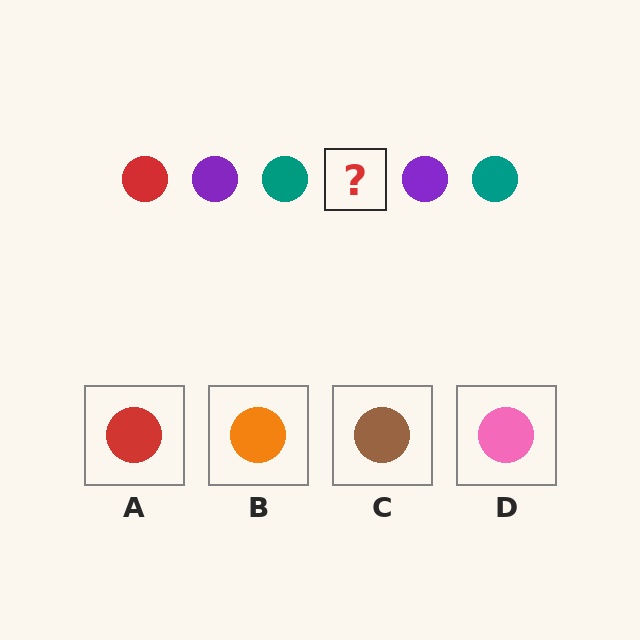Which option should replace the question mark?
Option A.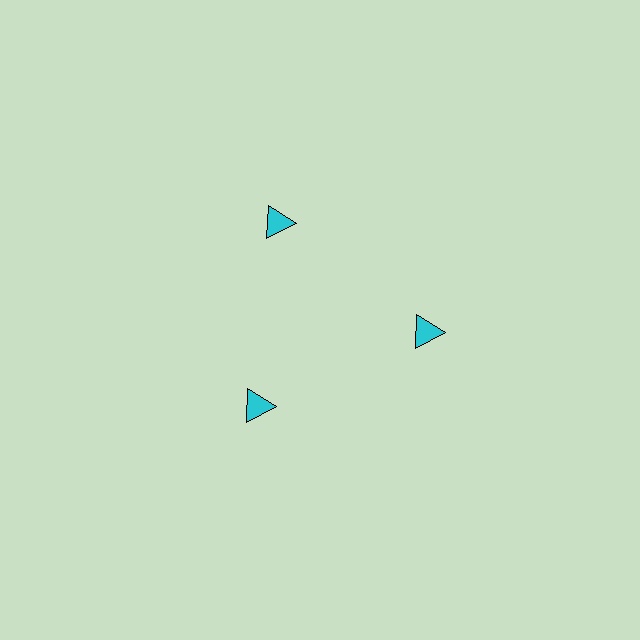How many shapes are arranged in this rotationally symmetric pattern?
There are 3 shapes, arranged in 3 groups of 1.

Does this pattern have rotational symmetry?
Yes, this pattern has 3-fold rotational symmetry. It looks the same after rotating 120 degrees around the center.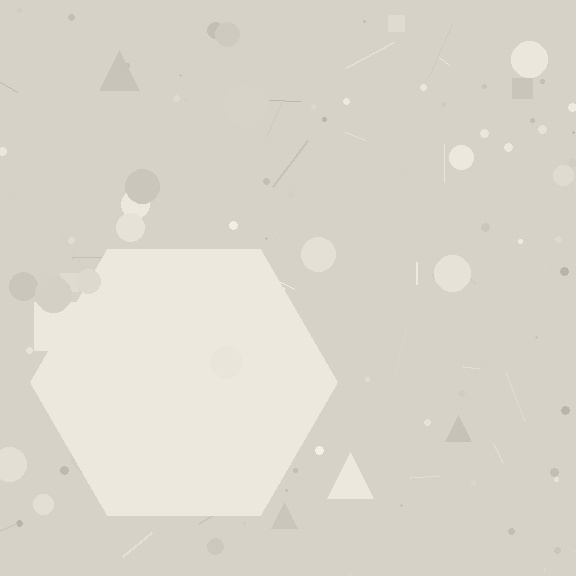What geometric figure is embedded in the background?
A hexagon is embedded in the background.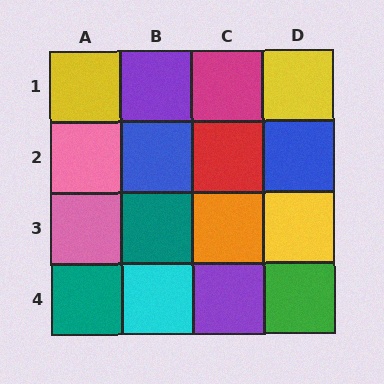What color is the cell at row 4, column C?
Purple.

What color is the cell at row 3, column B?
Teal.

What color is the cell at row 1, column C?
Magenta.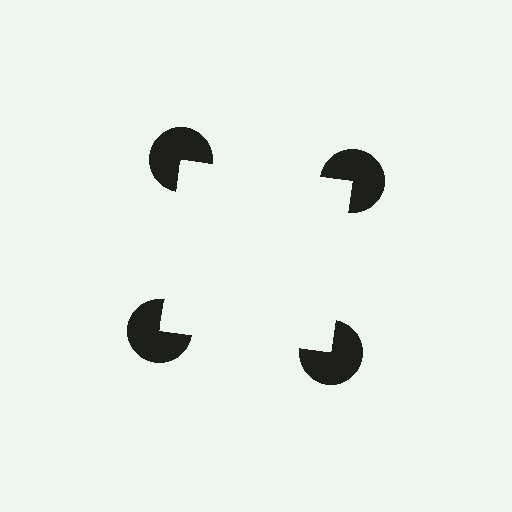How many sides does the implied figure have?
4 sides.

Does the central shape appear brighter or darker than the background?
It typically appears slightly brighter than the background, even though no actual brightness change is drawn.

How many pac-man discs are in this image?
There are 4 — one at each vertex of the illusory square.